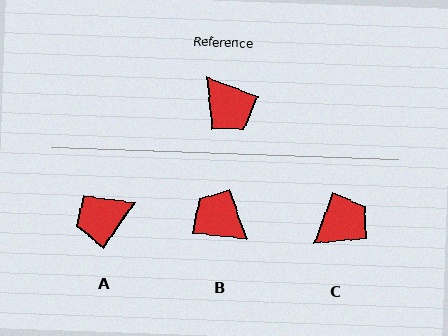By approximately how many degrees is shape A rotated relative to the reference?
Approximately 104 degrees clockwise.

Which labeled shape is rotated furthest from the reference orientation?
B, about 166 degrees away.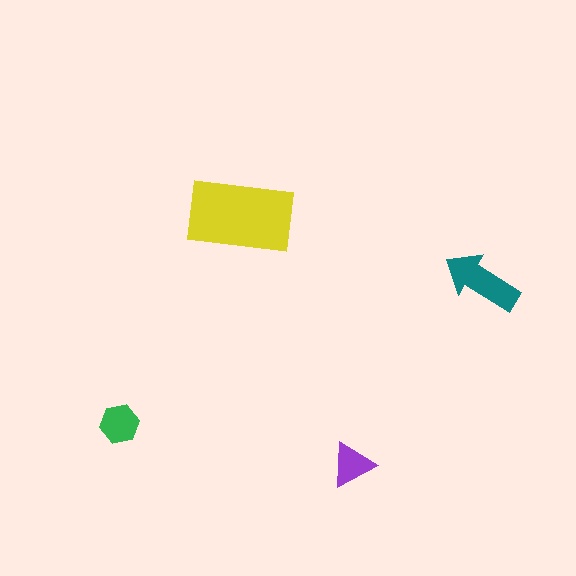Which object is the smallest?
The purple triangle.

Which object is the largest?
The yellow rectangle.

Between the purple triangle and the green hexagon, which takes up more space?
The green hexagon.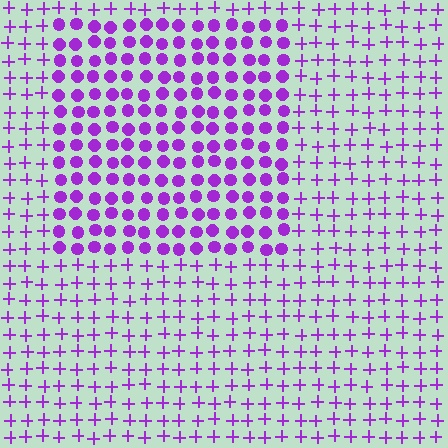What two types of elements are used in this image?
The image uses circles inside the rectangle region and plus signs outside it.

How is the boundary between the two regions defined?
The boundary is defined by a change in element shape: circles inside vs. plus signs outside. All elements share the same color and spacing.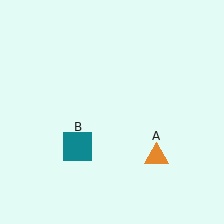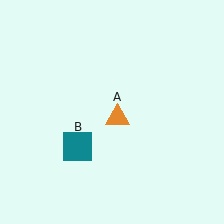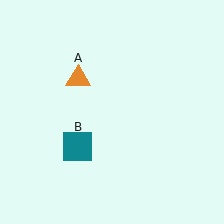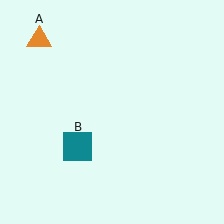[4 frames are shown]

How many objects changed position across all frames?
1 object changed position: orange triangle (object A).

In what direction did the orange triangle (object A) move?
The orange triangle (object A) moved up and to the left.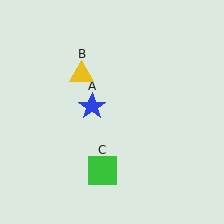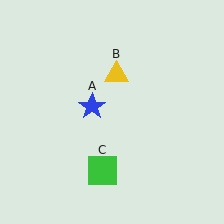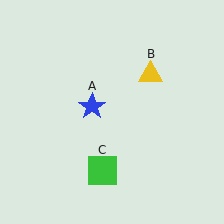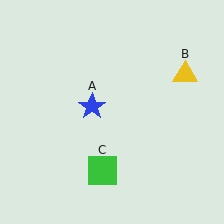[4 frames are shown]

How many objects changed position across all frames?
1 object changed position: yellow triangle (object B).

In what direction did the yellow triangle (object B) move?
The yellow triangle (object B) moved right.